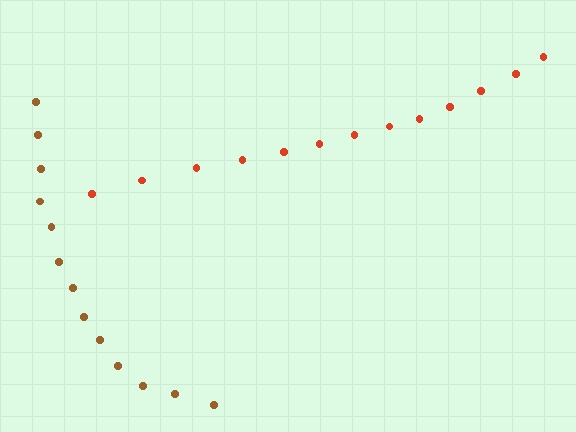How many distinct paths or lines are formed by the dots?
There are 2 distinct paths.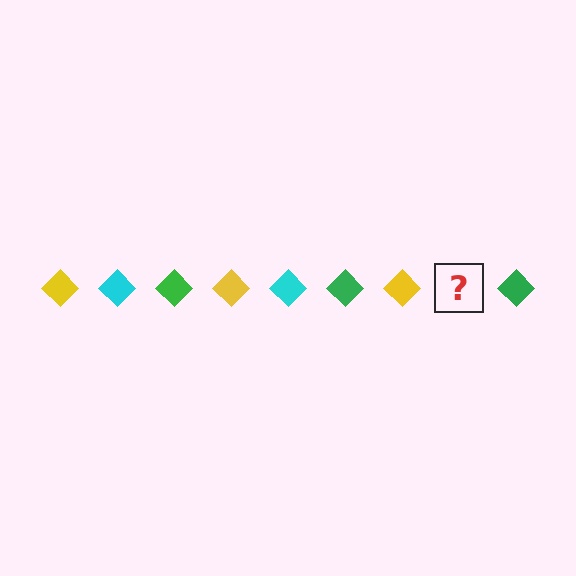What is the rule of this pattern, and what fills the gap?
The rule is that the pattern cycles through yellow, cyan, green diamonds. The gap should be filled with a cyan diamond.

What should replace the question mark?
The question mark should be replaced with a cyan diamond.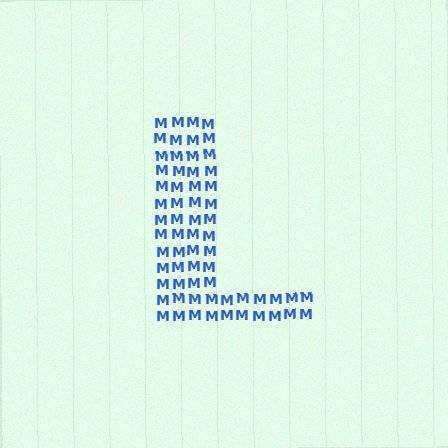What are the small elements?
The small elements are letter M's.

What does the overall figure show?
The overall figure shows the letter L.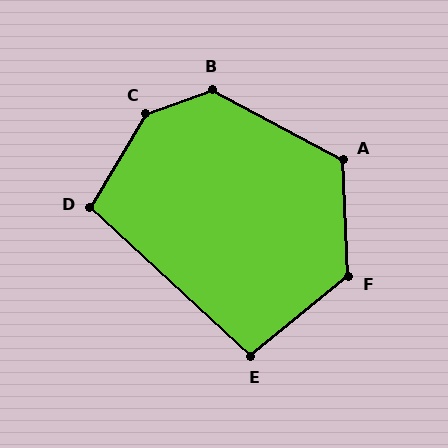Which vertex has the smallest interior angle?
E, at approximately 98 degrees.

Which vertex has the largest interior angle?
C, at approximately 141 degrees.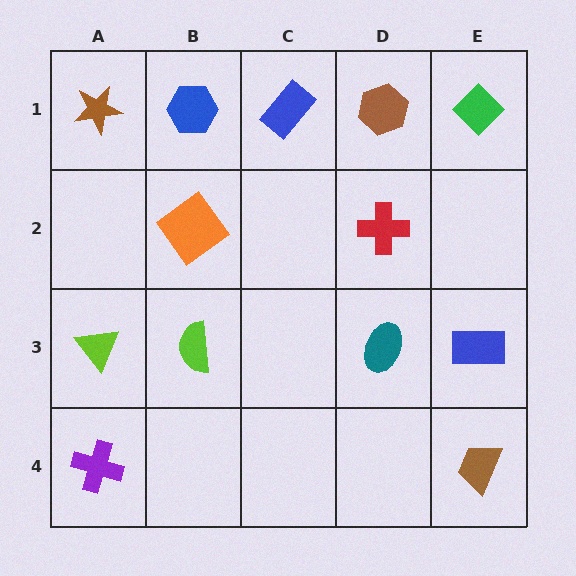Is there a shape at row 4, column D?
No, that cell is empty.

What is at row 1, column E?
A green diamond.